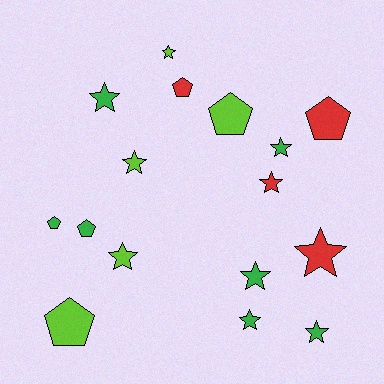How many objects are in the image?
There are 16 objects.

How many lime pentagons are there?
There are 2 lime pentagons.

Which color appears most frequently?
Green, with 7 objects.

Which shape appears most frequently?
Star, with 10 objects.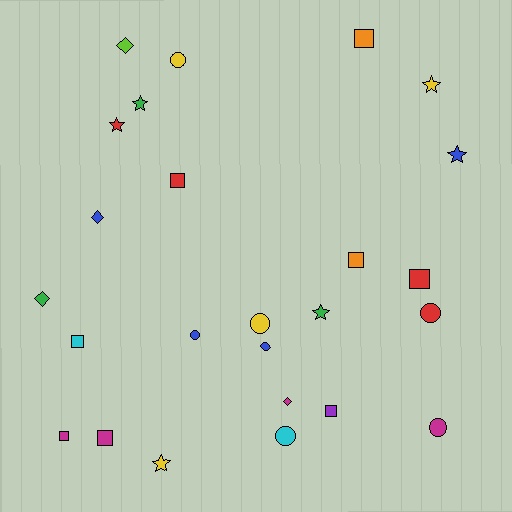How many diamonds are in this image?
There are 4 diamonds.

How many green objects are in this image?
There are 3 green objects.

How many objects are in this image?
There are 25 objects.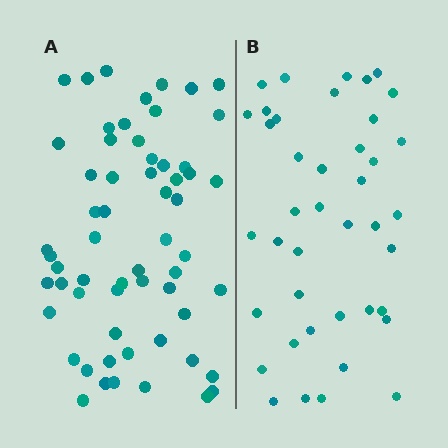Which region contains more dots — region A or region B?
Region A (the left region) has more dots.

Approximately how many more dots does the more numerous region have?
Region A has approximately 20 more dots than region B.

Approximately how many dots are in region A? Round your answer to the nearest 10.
About 60 dots.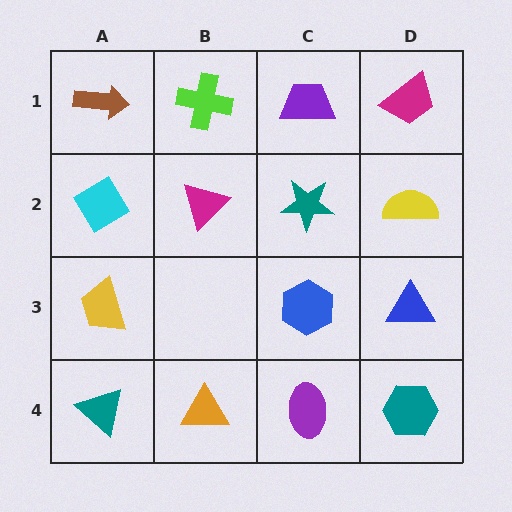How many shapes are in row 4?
4 shapes.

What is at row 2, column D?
A yellow semicircle.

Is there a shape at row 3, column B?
No, that cell is empty.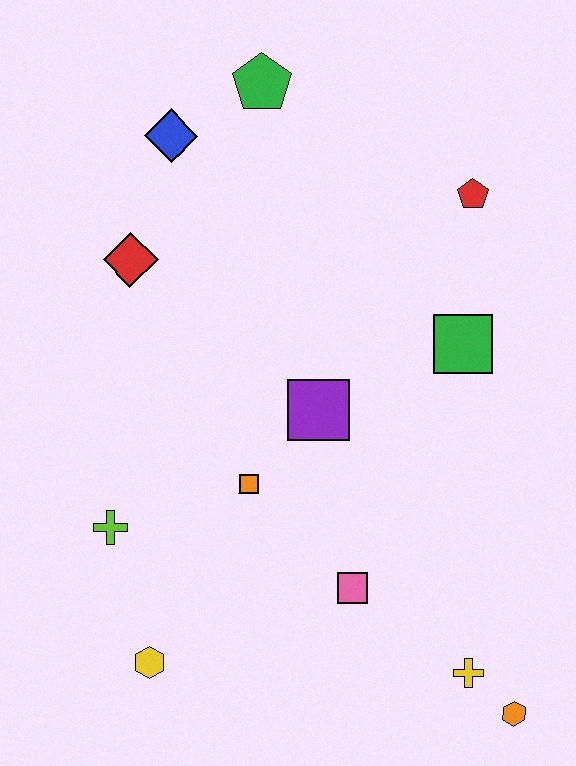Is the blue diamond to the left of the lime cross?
No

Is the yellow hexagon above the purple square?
No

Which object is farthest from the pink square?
The green pentagon is farthest from the pink square.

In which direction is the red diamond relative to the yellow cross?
The red diamond is above the yellow cross.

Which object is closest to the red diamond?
The blue diamond is closest to the red diamond.